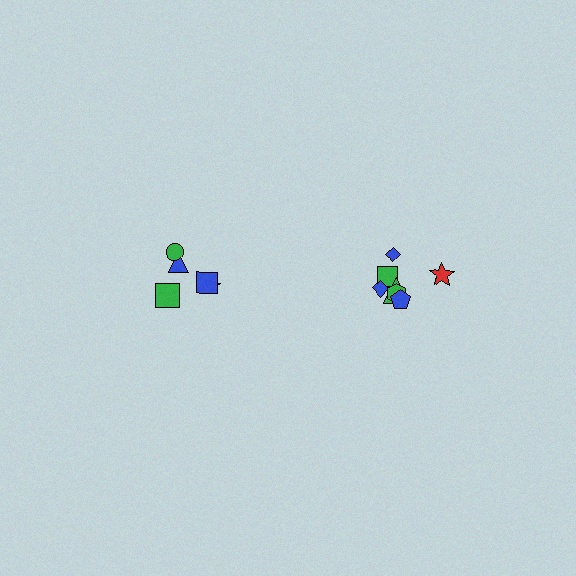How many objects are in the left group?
There are 5 objects.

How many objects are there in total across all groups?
There are 12 objects.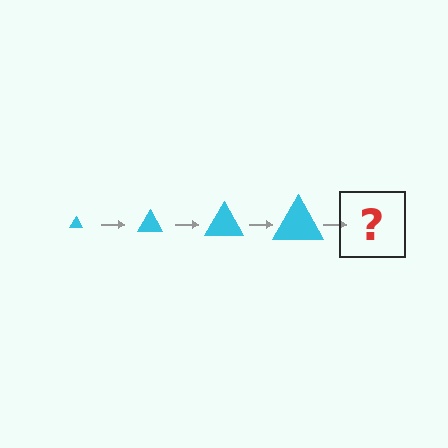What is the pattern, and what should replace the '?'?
The pattern is that the triangle gets progressively larger each step. The '?' should be a cyan triangle, larger than the previous one.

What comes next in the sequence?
The next element should be a cyan triangle, larger than the previous one.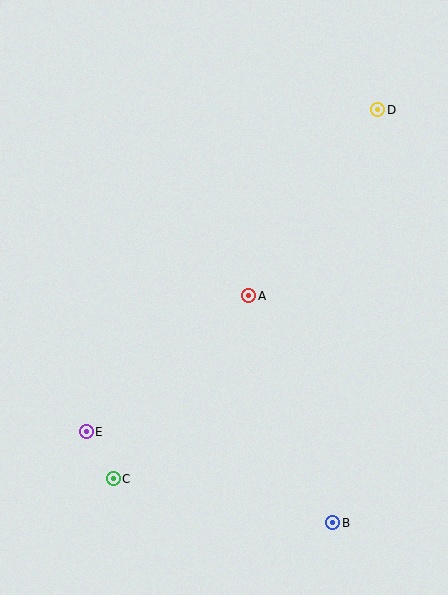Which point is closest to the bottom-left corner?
Point C is closest to the bottom-left corner.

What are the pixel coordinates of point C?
Point C is at (113, 479).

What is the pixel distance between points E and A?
The distance between E and A is 212 pixels.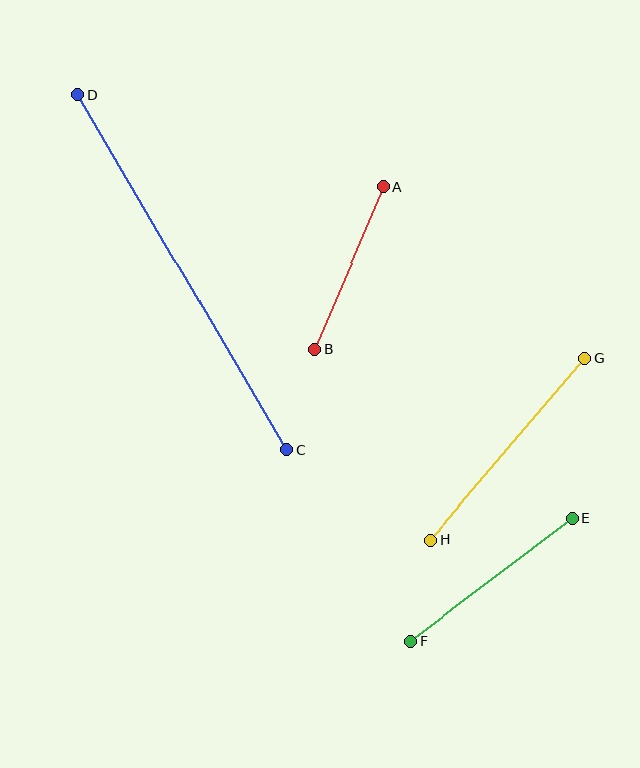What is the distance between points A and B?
The distance is approximately 177 pixels.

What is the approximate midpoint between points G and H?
The midpoint is at approximately (507, 449) pixels.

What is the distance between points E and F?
The distance is approximately 202 pixels.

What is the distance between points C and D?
The distance is approximately 412 pixels.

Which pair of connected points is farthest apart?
Points C and D are farthest apart.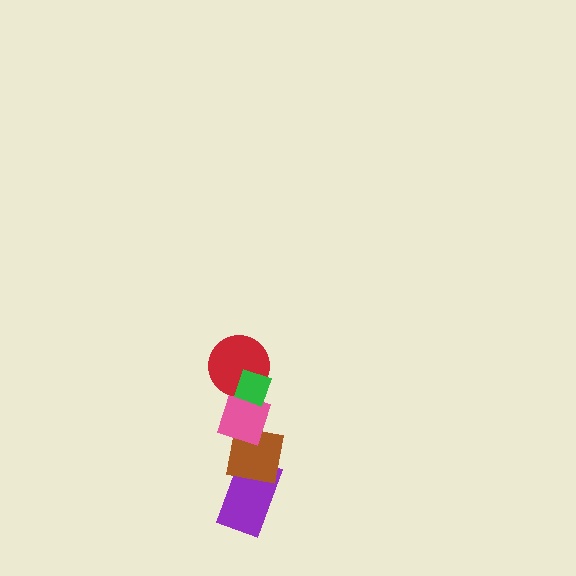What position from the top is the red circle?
The red circle is 2nd from the top.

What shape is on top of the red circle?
The green diamond is on top of the red circle.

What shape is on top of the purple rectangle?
The brown square is on top of the purple rectangle.